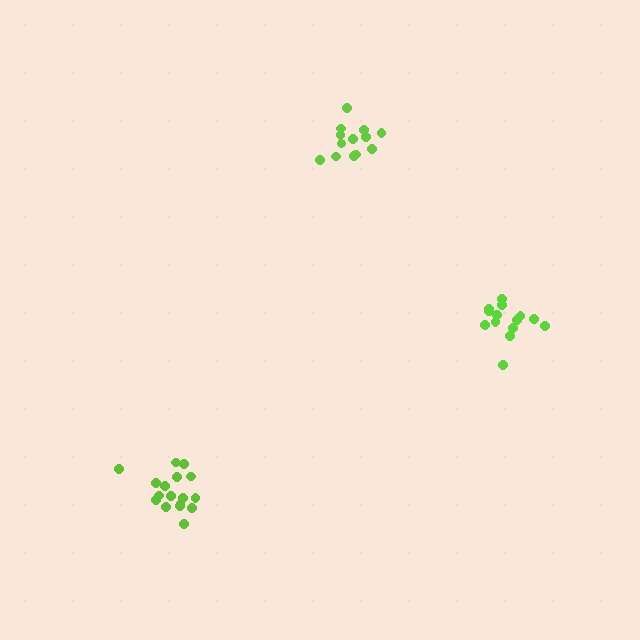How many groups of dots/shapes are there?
There are 3 groups.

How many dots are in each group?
Group 1: 14 dots, Group 2: 17 dots, Group 3: 13 dots (44 total).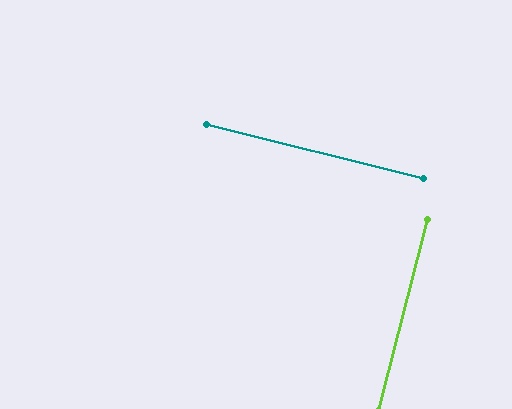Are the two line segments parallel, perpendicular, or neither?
Perpendicular — they meet at approximately 90°.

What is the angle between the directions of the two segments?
Approximately 90 degrees.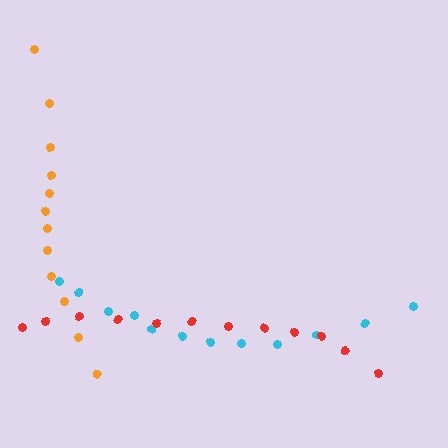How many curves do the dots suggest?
There are 3 distinct paths.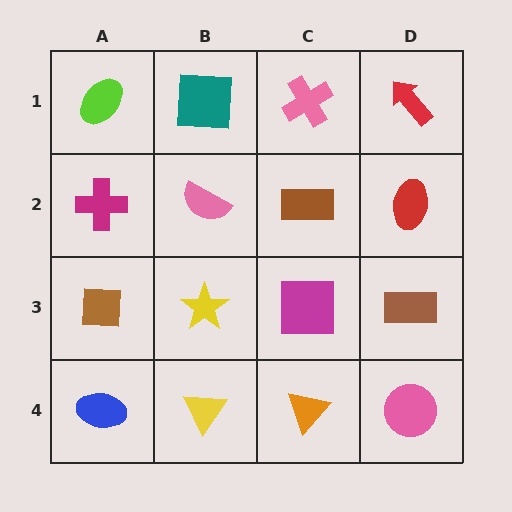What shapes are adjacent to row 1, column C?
A brown rectangle (row 2, column C), a teal square (row 1, column B), a red arrow (row 1, column D).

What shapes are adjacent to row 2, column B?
A teal square (row 1, column B), a yellow star (row 3, column B), a magenta cross (row 2, column A), a brown rectangle (row 2, column C).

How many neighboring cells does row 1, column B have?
3.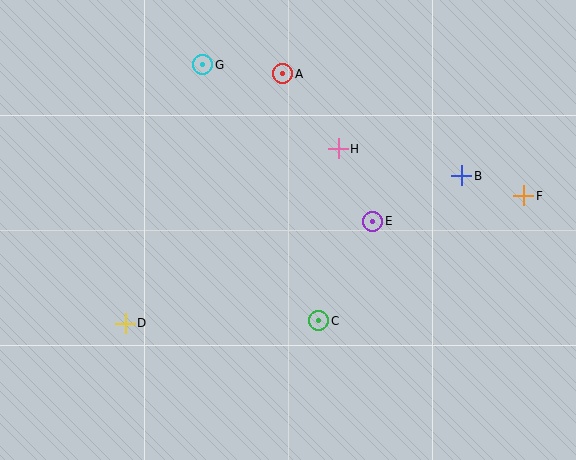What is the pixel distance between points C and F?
The distance between C and F is 240 pixels.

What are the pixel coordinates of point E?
Point E is at (373, 221).